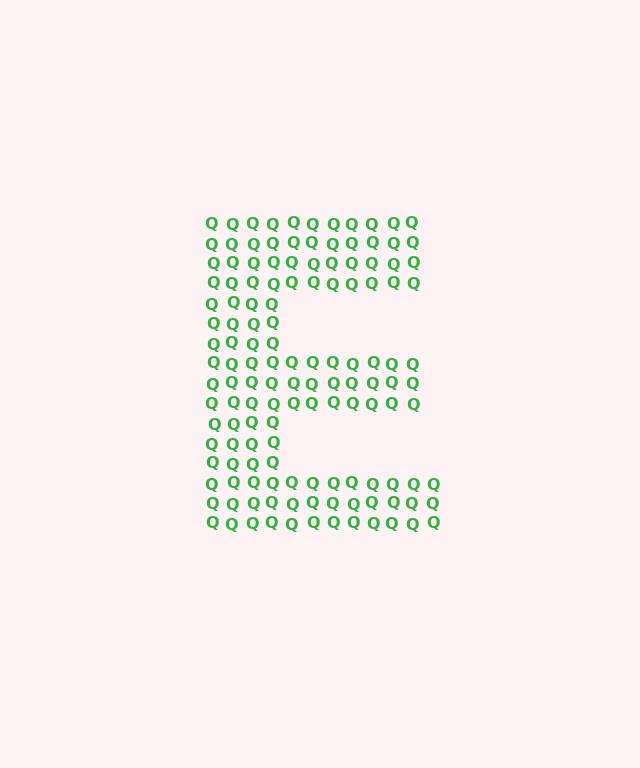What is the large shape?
The large shape is the letter E.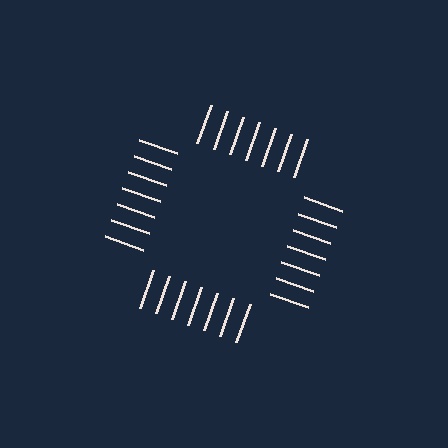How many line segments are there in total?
28 — 7 along each of the 4 edges.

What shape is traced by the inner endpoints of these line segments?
An illusory square — the line segments terminate on its edges but no continuous stroke is drawn.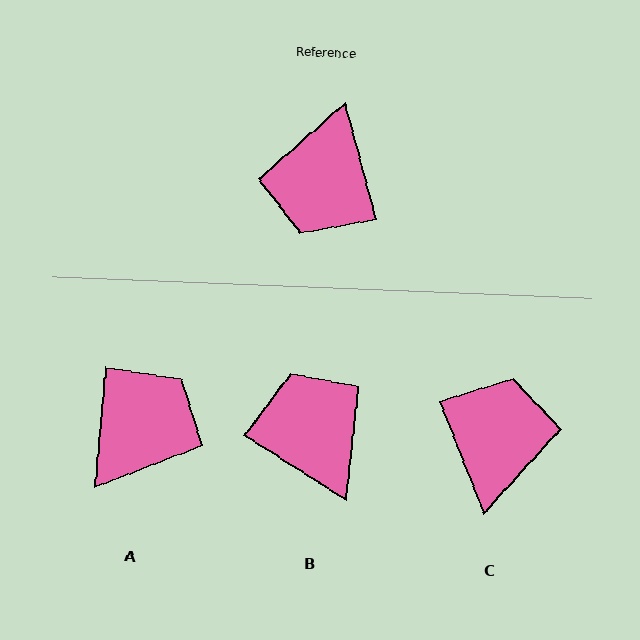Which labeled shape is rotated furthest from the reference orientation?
C, about 174 degrees away.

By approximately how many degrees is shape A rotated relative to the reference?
Approximately 160 degrees counter-clockwise.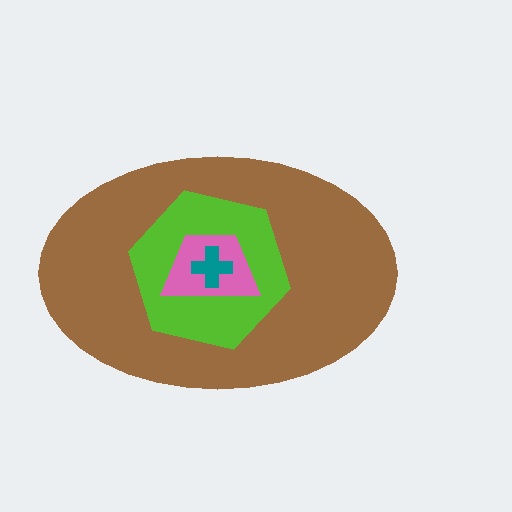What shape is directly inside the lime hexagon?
The pink trapezoid.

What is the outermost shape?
The brown ellipse.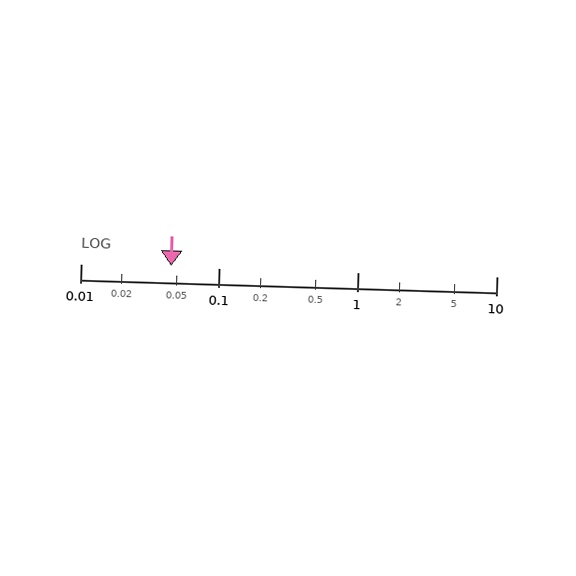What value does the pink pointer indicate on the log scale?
The pointer indicates approximately 0.045.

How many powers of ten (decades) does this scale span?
The scale spans 3 decades, from 0.01 to 10.